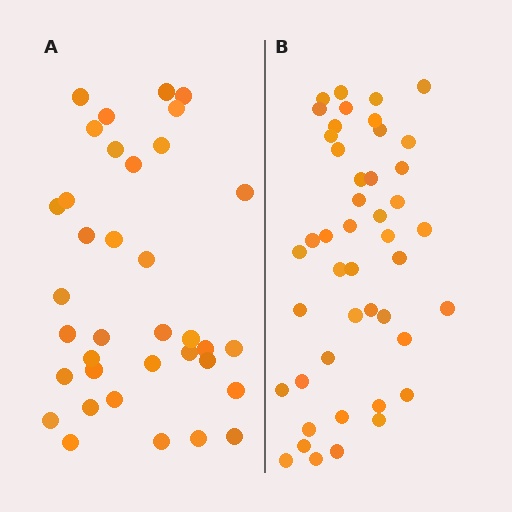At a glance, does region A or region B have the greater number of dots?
Region B (the right region) has more dots.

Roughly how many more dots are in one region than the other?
Region B has roughly 8 or so more dots than region A.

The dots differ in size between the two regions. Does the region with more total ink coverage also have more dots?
No. Region A has more total ink coverage because its dots are larger, but region B actually contains more individual dots. Total area can be misleading — the number of items is what matters here.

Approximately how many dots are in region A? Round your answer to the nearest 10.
About 40 dots. (The exact count is 36, which rounds to 40.)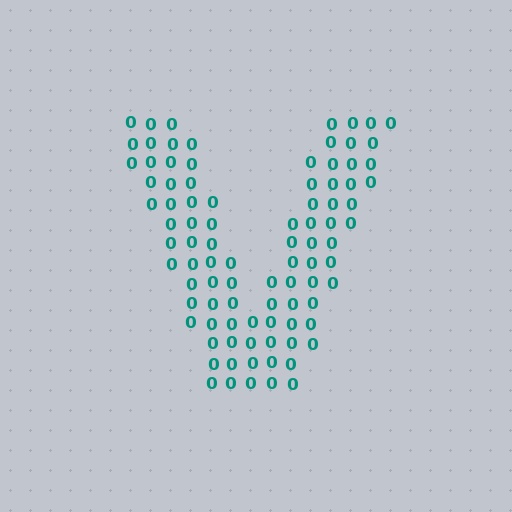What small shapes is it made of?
It is made of small digit 0's.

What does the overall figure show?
The overall figure shows the letter V.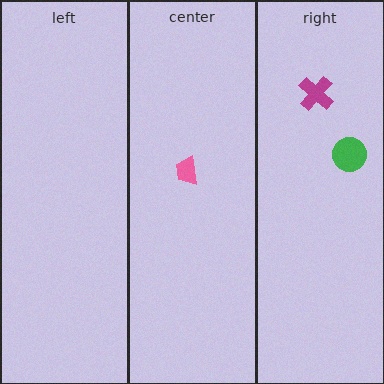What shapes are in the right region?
The magenta cross, the green circle.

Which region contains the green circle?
The right region.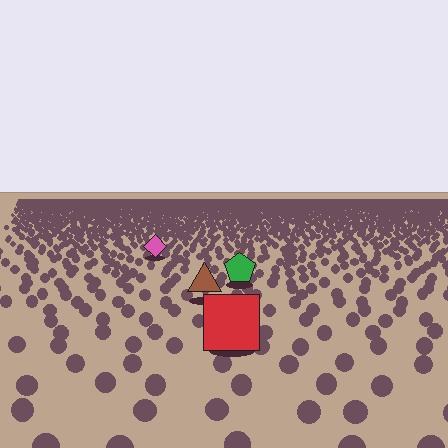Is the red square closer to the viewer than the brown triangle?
Yes. The red square is closer — you can tell from the texture gradient: the ground texture is coarser near it.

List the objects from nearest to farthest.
From nearest to farthest: the red square, the brown triangle, the green pentagon, the pink diamond.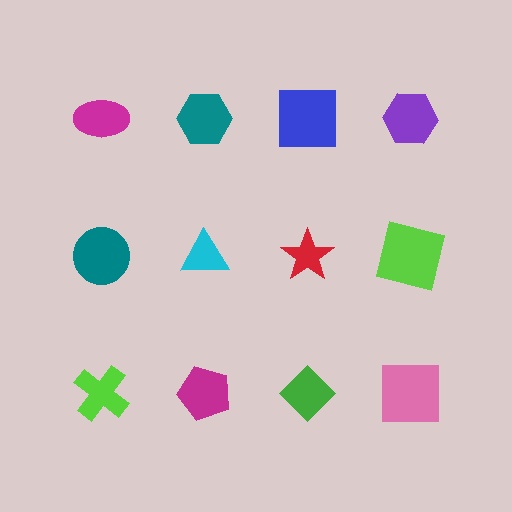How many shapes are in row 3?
4 shapes.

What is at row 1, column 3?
A blue square.